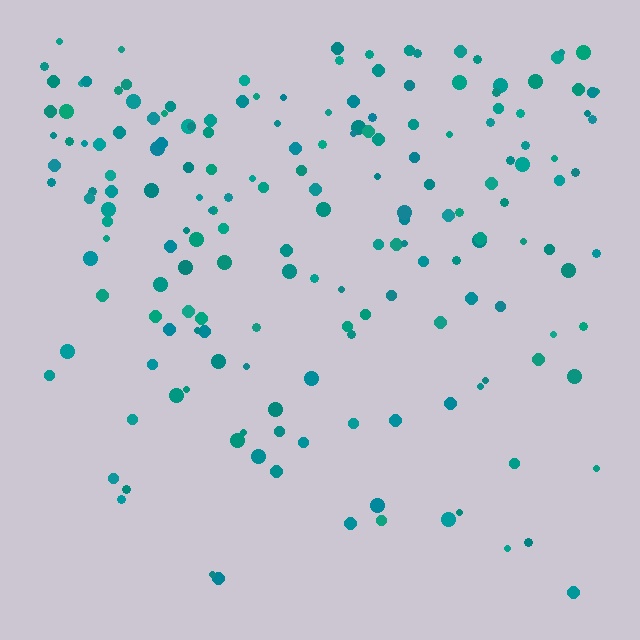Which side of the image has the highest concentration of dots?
The top.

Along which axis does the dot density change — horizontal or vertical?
Vertical.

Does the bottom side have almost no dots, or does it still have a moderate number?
Still a moderate number, just noticeably fewer than the top.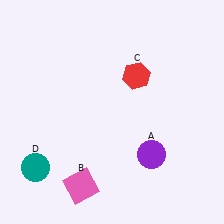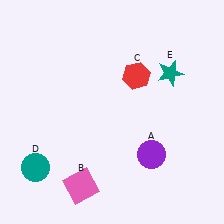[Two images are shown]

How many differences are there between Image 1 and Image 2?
There is 1 difference between the two images.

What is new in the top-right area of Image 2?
A teal star (E) was added in the top-right area of Image 2.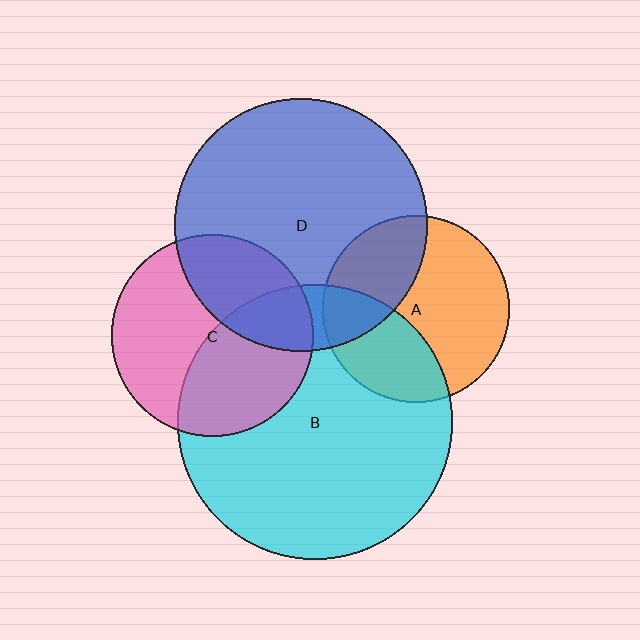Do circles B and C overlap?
Yes.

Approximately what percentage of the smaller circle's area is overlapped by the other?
Approximately 45%.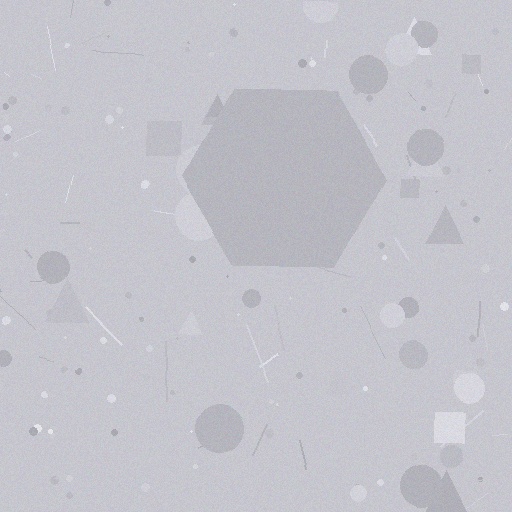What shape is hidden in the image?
A hexagon is hidden in the image.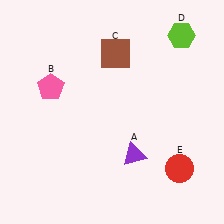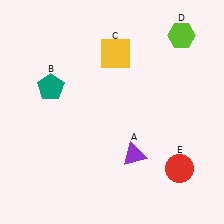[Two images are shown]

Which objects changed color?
B changed from pink to teal. C changed from brown to yellow.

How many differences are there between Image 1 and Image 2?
There are 2 differences between the two images.